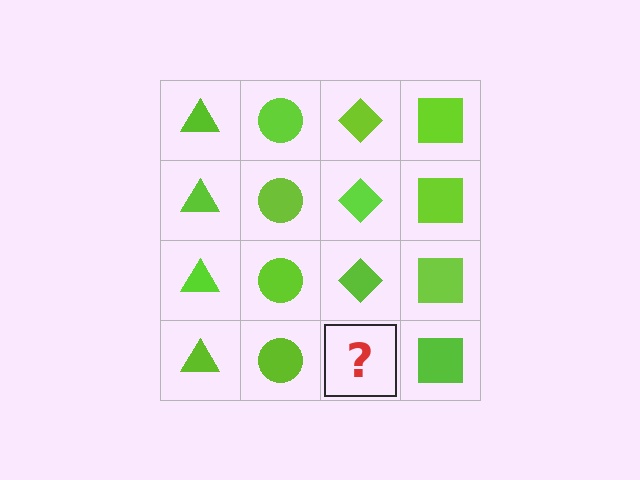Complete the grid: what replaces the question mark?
The question mark should be replaced with a lime diamond.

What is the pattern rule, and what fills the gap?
The rule is that each column has a consistent shape. The gap should be filled with a lime diamond.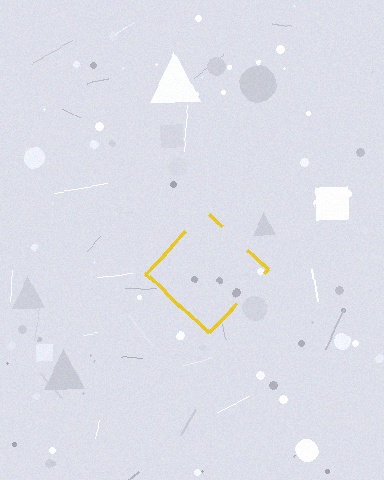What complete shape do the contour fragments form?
The contour fragments form a diamond.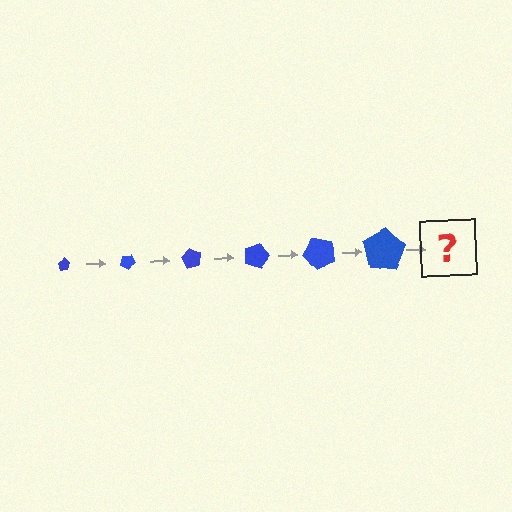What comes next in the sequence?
The next element should be a pentagon, larger than the previous one and rotated 180 degrees from the start.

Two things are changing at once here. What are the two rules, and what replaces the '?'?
The two rules are that the pentagon grows larger each step and it rotates 30 degrees each step. The '?' should be a pentagon, larger than the previous one and rotated 180 degrees from the start.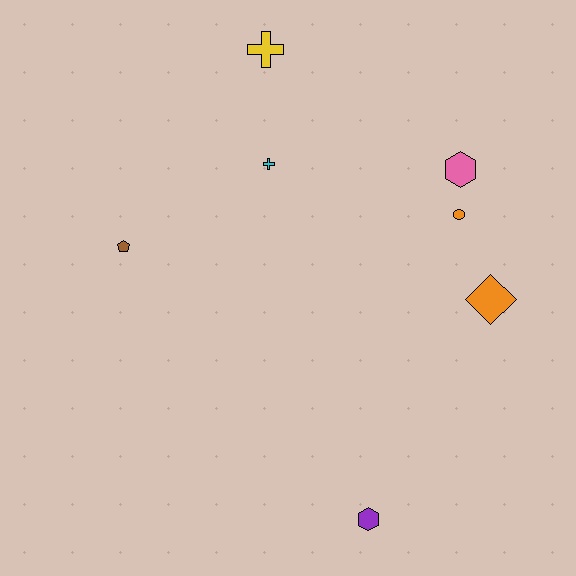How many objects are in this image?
There are 7 objects.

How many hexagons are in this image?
There are 2 hexagons.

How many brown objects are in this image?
There is 1 brown object.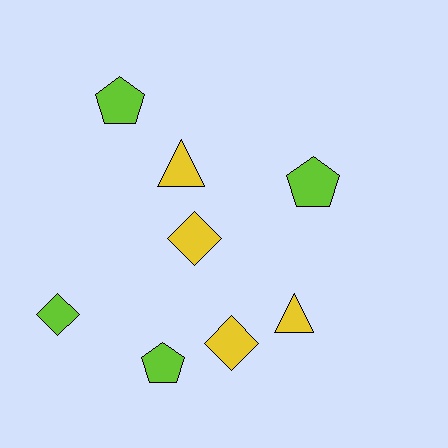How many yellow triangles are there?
There are 2 yellow triangles.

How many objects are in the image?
There are 8 objects.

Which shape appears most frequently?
Pentagon, with 3 objects.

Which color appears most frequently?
Yellow, with 4 objects.